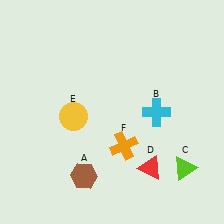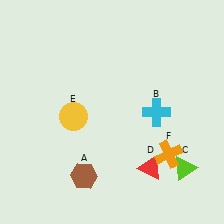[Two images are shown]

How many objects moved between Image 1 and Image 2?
1 object moved between the two images.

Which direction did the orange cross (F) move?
The orange cross (F) moved right.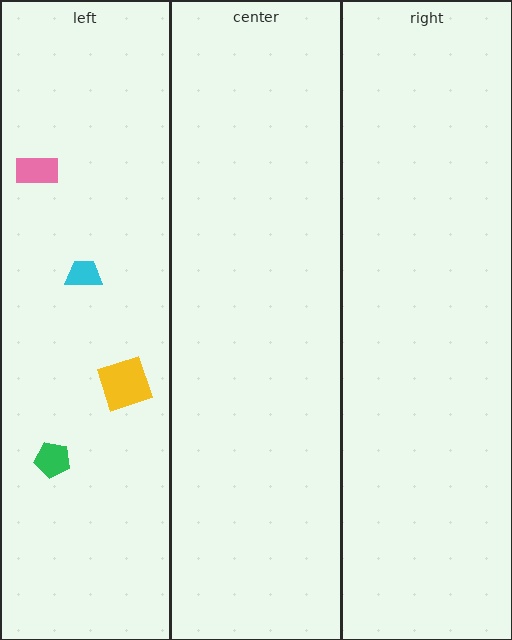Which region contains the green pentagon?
The left region.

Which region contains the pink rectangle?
The left region.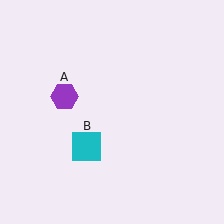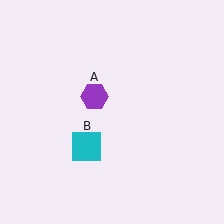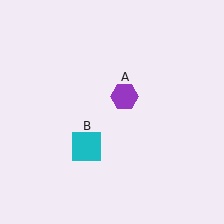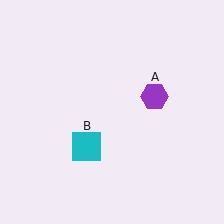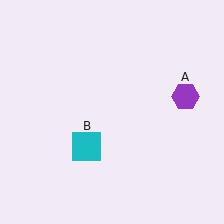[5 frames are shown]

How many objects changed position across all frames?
1 object changed position: purple hexagon (object A).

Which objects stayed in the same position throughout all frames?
Cyan square (object B) remained stationary.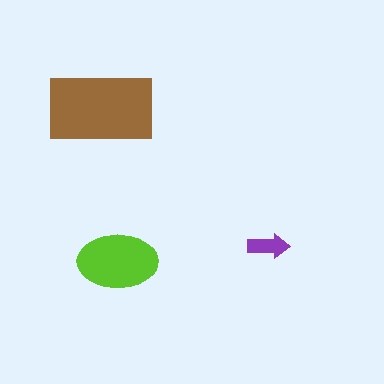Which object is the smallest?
The purple arrow.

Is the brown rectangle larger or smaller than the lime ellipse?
Larger.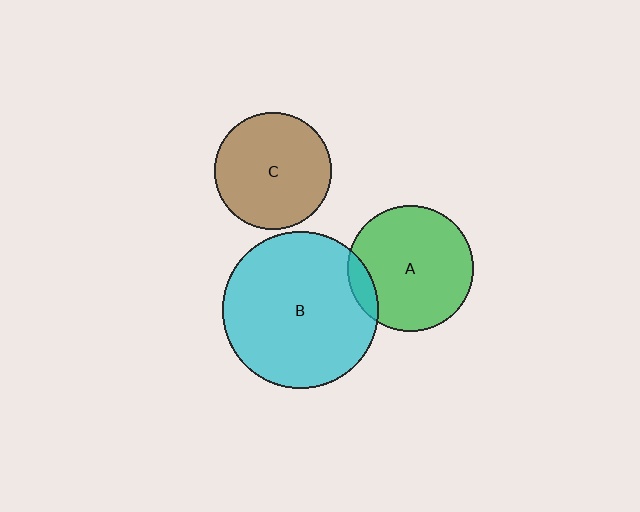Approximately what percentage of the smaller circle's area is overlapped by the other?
Approximately 10%.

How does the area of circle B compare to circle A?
Approximately 1.5 times.